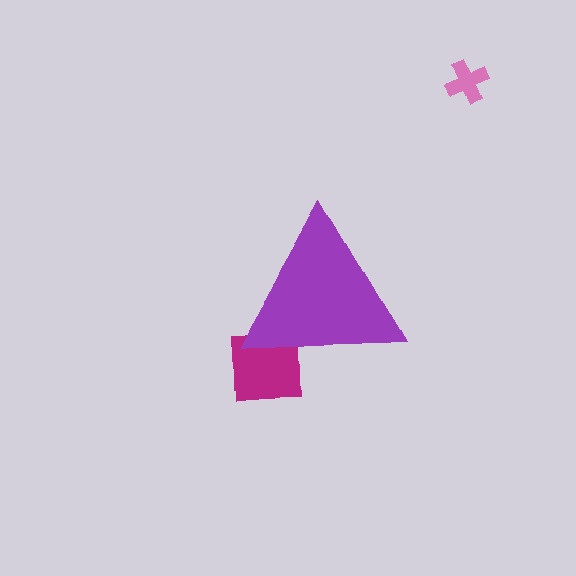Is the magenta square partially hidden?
Yes, the magenta square is partially hidden behind the purple triangle.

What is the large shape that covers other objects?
A purple triangle.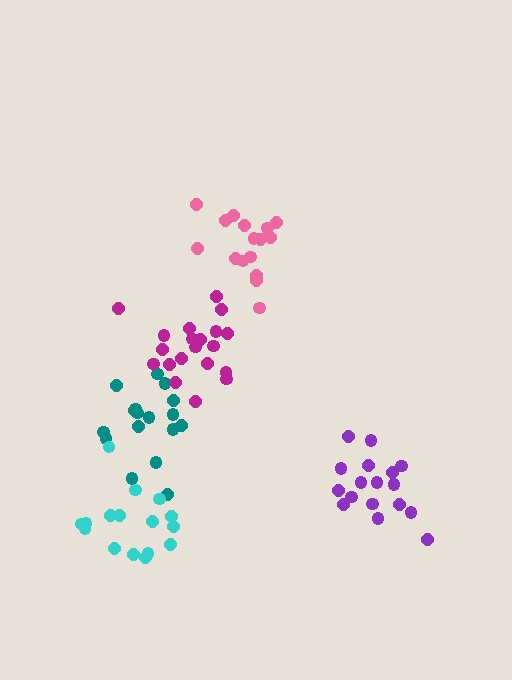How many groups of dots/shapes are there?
There are 5 groups.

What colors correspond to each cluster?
The clusters are colored: teal, purple, pink, cyan, magenta.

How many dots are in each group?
Group 1: 17 dots, Group 2: 17 dots, Group 3: 17 dots, Group 4: 16 dots, Group 5: 20 dots (87 total).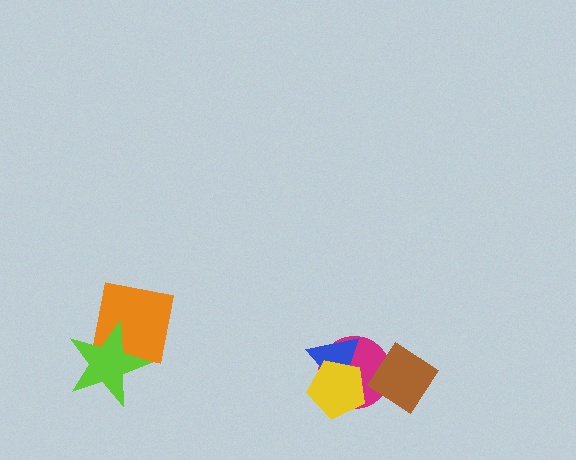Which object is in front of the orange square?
The lime star is in front of the orange square.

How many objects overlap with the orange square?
1 object overlaps with the orange square.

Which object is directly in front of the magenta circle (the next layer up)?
The blue triangle is directly in front of the magenta circle.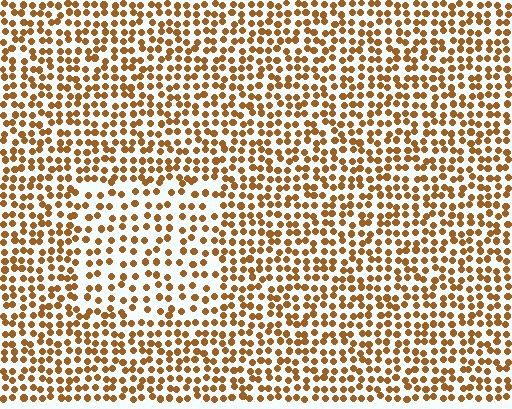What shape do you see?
I see a rectangle.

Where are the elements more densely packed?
The elements are more densely packed outside the rectangle boundary.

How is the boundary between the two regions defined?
The boundary is defined by a change in element density (approximately 1.6x ratio). All elements are the same color, size, and shape.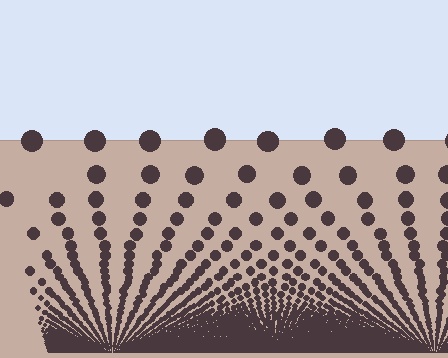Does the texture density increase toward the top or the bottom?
Density increases toward the bottom.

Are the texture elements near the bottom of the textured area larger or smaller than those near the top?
Smaller. The gradient is inverted — elements near the bottom are smaller and denser.